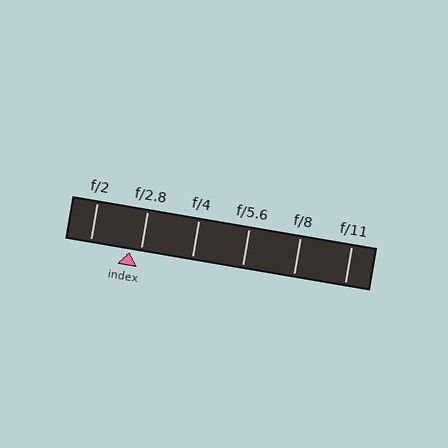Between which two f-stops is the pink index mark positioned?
The index mark is between f/2 and f/2.8.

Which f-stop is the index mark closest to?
The index mark is closest to f/2.8.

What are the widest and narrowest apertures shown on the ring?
The widest aperture shown is f/2 and the narrowest is f/11.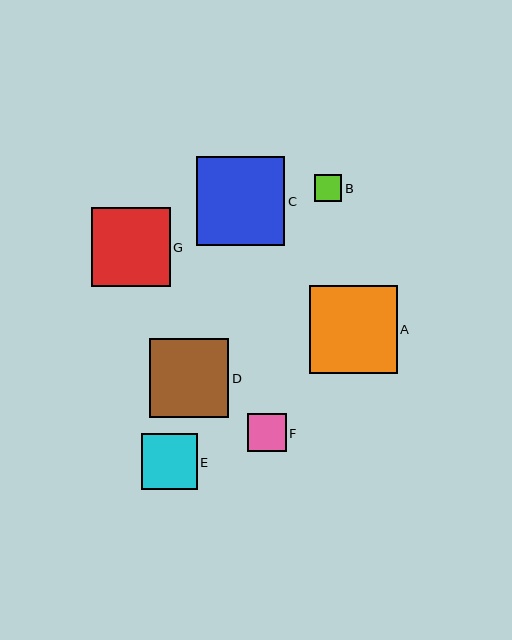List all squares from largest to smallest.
From largest to smallest: C, A, D, G, E, F, B.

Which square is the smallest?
Square B is the smallest with a size of approximately 27 pixels.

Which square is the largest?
Square C is the largest with a size of approximately 89 pixels.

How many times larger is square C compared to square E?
Square C is approximately 1.6 times the size of square E.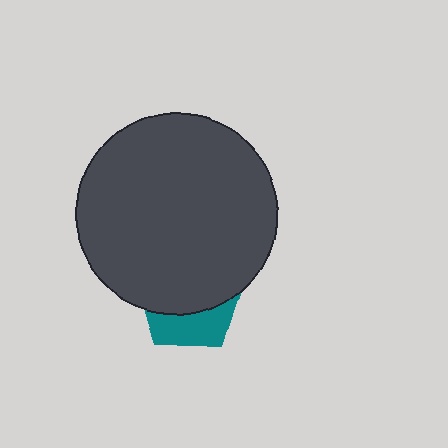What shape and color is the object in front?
The object in front is a dark gray circle.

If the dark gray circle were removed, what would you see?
You would see the complete teal pentagon.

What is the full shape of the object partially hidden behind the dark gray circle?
The partially hidden object is a teal pentagon.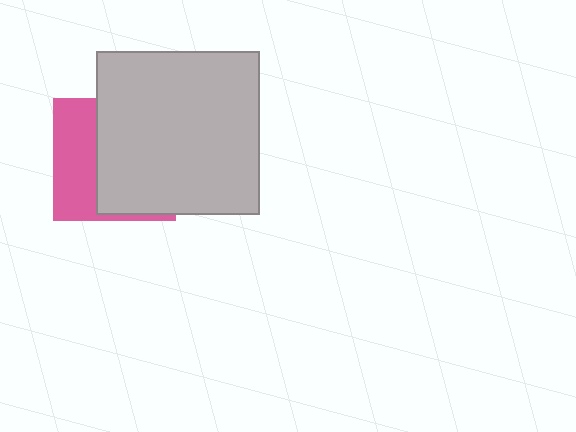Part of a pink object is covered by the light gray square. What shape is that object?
It is a square.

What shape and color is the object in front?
The object in front is a light gray square.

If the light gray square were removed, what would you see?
You would see the complete pink square.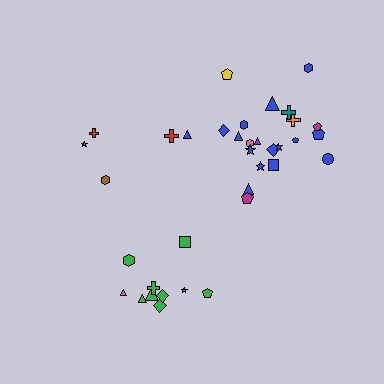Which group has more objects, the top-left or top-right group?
The top-right group.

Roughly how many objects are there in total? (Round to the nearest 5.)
Roughly 35 objects in total.